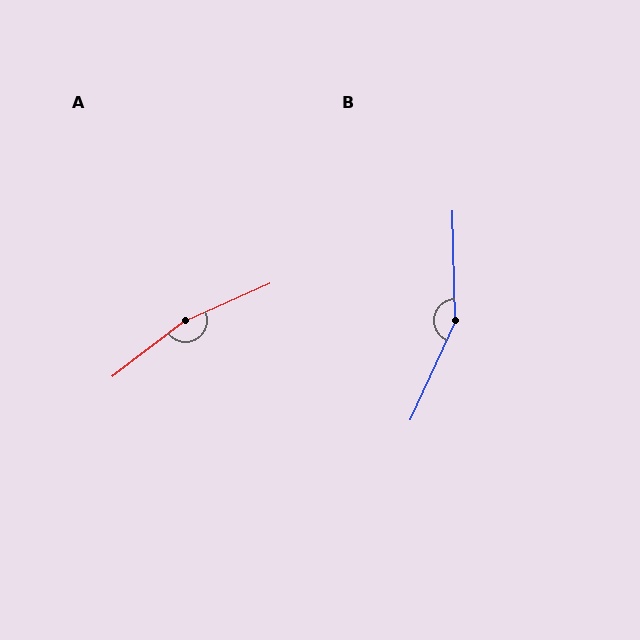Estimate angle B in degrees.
Approximately 154 degrees.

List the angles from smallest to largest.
B (154°), A (166°).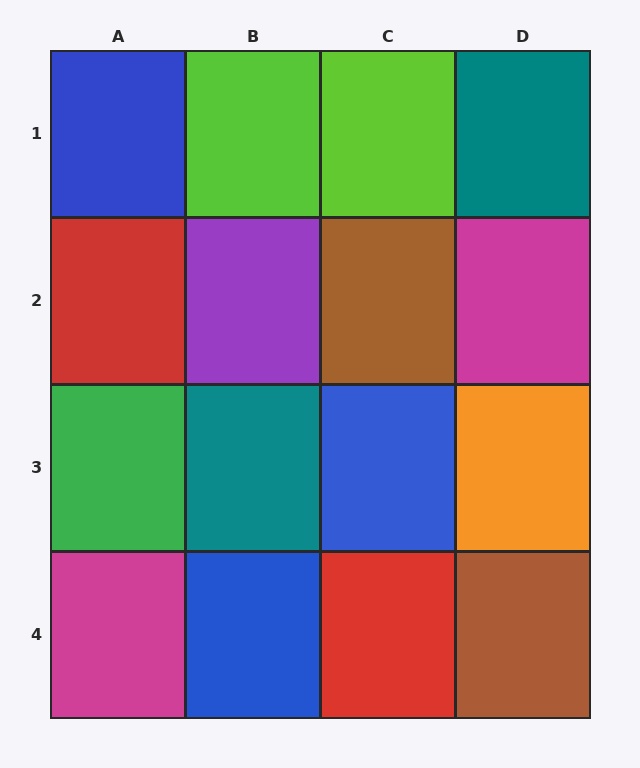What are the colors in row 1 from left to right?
Blue, lime, lime, teal.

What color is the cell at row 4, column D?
Brown.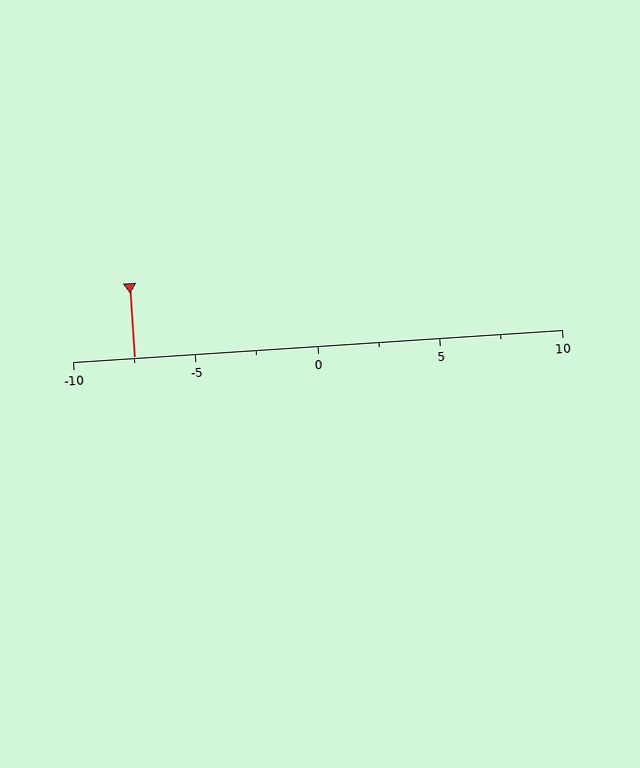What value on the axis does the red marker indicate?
The marker indicates approximately -7.5.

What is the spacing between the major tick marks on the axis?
The major ticks are spaced 5 apart.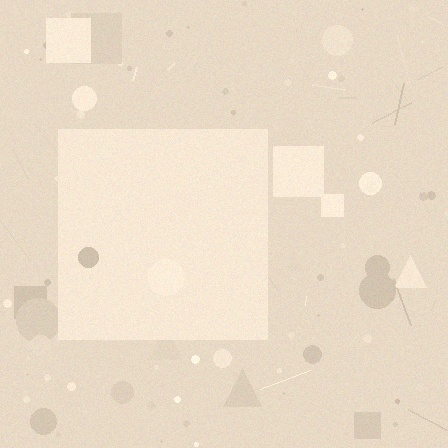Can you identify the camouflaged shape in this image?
The camouflaged shape is a square.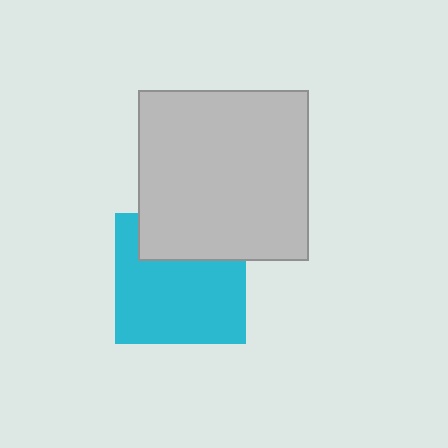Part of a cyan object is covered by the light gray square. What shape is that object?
It is a square.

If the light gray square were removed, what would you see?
You would see the complete cyan square.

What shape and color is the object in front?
The object in front is a light gray square.